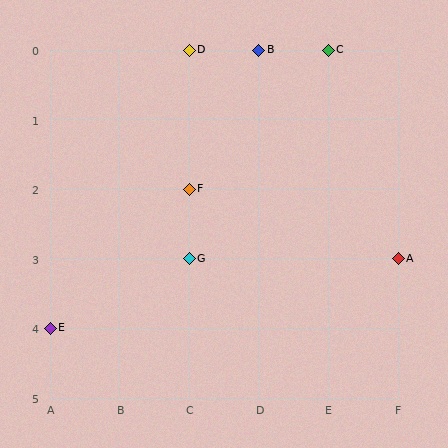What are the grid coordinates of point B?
Point B is at grid coordinates (D, 0).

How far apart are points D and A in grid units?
Points D and A are 3 columns and 3 rows apart (about 4.2 grid units diagonally).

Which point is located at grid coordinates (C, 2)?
Point F is at (C, 2).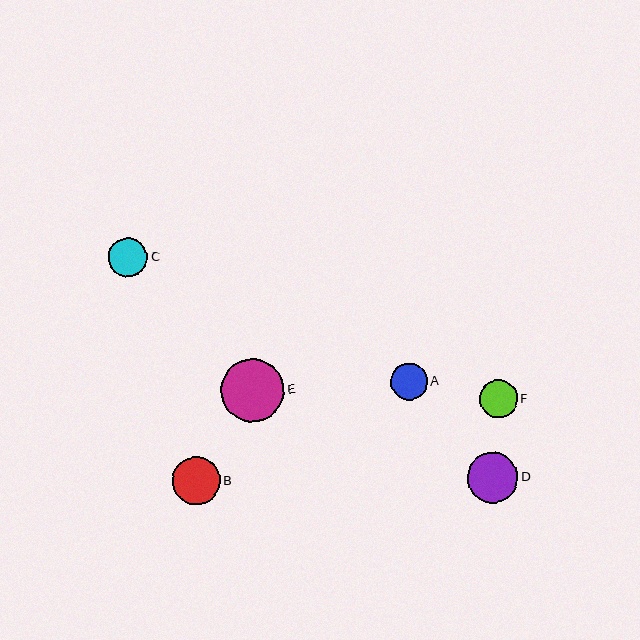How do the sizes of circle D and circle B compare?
Circle D and circle B are approximately the same size.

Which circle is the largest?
Circle E is the largest with a size of approximately 64 pixels.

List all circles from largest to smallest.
From largest to smallest: E, D, B, C, F, A.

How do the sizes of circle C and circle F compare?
Circle C and circle F are approximately the same size.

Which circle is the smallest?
Circle A is the smallest with a size of approximately 37 pixels.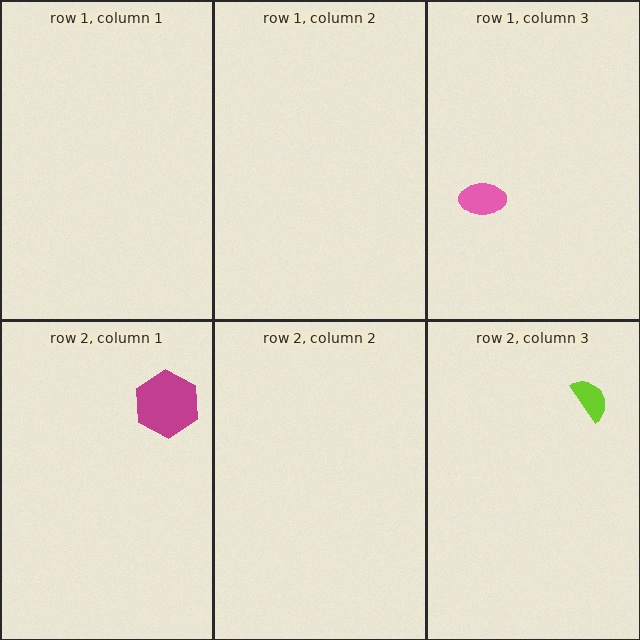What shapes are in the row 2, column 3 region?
The lime semicircle.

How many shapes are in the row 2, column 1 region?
1.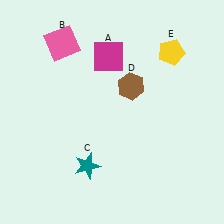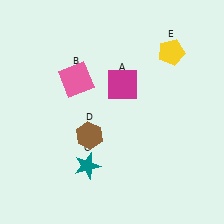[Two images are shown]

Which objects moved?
The objects that moved are: the magenta square (A), the pink square (B), the brown hexagon (D).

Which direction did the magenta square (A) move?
The magenta square (A) moved down.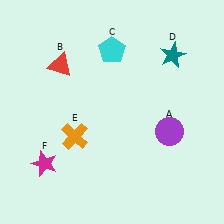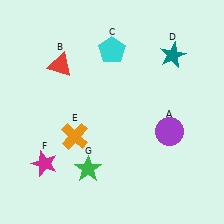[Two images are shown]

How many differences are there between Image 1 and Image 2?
There is 1 difference between the two images.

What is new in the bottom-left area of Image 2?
A green star (G) was added in the bottom-left area of Image 2.